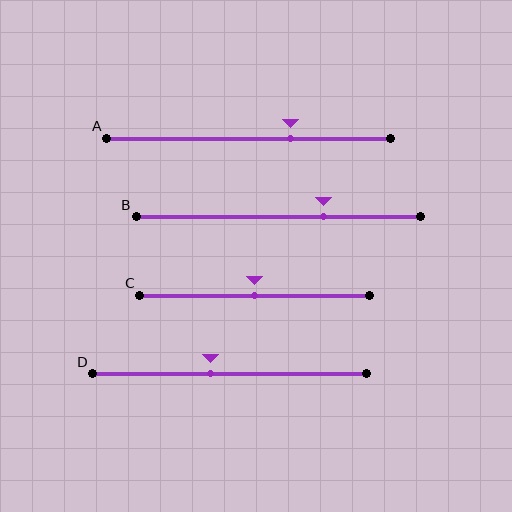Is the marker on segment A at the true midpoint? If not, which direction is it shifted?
No, the marker on segment A is shifted to the right by about 15% of the segment length.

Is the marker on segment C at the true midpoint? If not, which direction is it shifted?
Yes, the marker on segment C is at the true midpoint.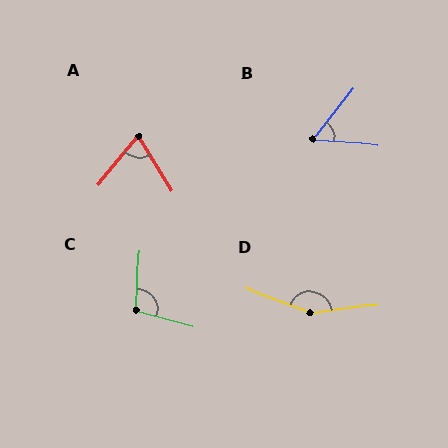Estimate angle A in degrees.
Approximately 70 degrees.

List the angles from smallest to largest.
B (56°), A (70°), C (103°), D (152°).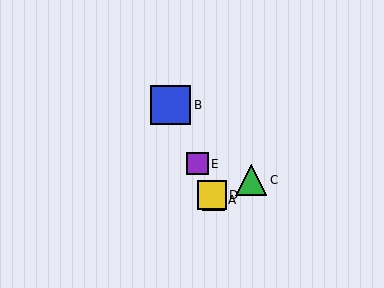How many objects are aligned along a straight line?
4 objects (A, B, D, E) are aligned along a straight line.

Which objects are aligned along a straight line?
Objects A, B, D, E are aligned along a straight line.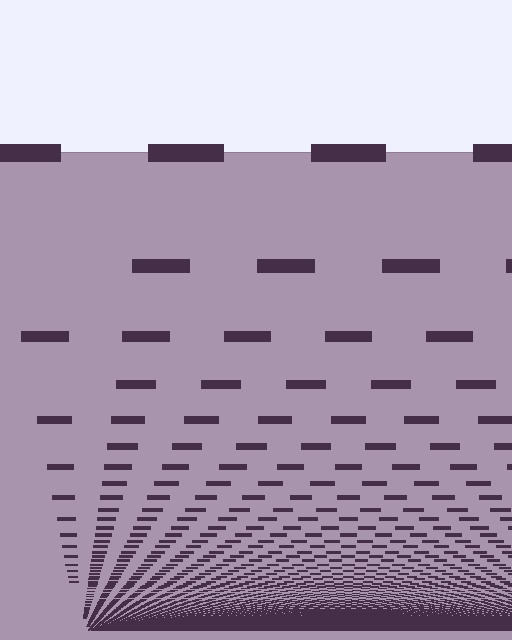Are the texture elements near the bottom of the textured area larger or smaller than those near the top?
Smaller. The gradient is inverted — elements near the bottom are smaller and denser.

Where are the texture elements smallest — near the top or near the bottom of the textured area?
Near the bottom.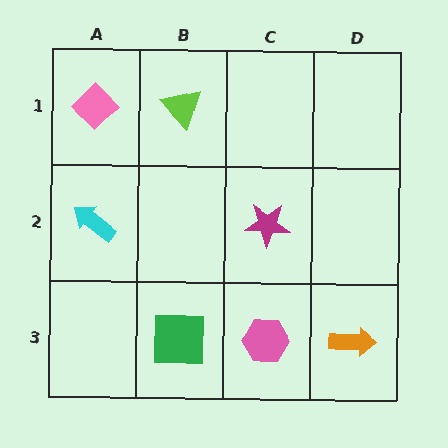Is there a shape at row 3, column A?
No, that cell is empty.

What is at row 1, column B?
A lime triangle.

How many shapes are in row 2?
2 shapes.